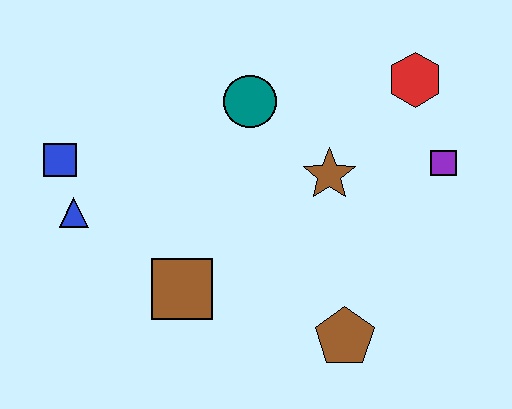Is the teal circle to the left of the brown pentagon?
Yes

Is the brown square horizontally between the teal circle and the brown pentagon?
No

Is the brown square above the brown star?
No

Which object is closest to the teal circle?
The brown star is closest to the teal circle.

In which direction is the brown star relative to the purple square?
The brown star is to the left of the purple square.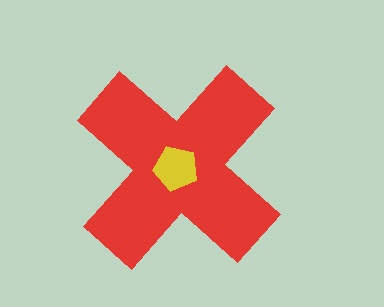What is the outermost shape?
The red cross.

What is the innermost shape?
The yellow pentagon.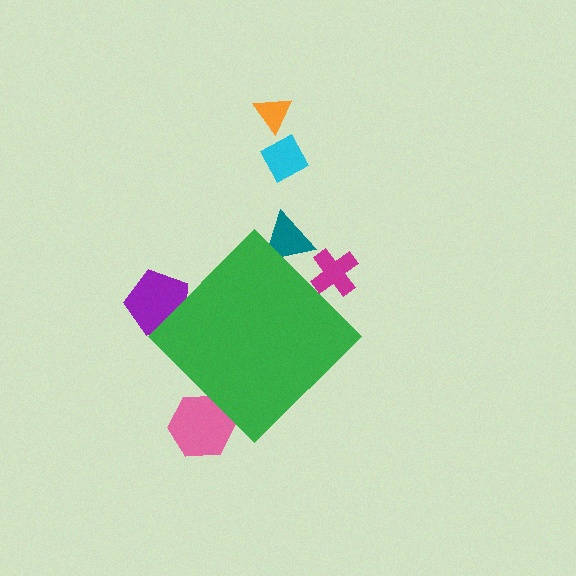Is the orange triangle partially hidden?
No, the orange triangle is fully visible.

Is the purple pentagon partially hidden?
Yes, the purple pentagon is partially hidden behind the green diamond.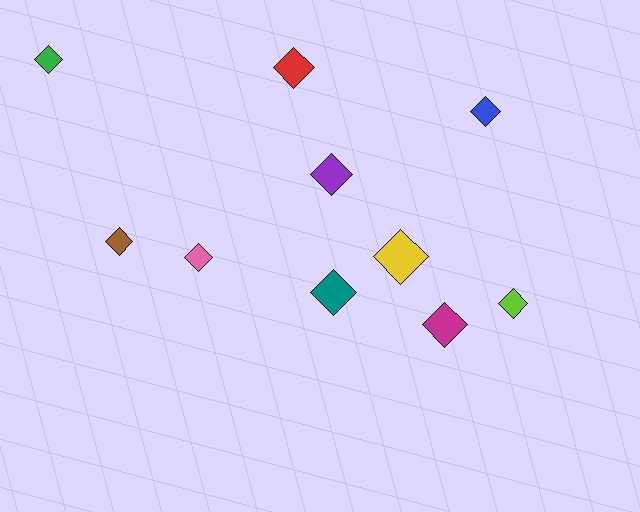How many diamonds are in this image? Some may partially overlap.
There are 10 diamonds.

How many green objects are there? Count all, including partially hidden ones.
There is 1 green object.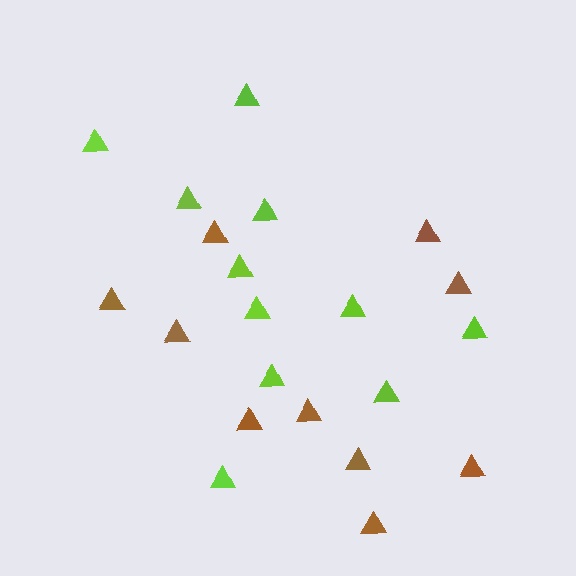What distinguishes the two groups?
There are 2 groups: one group of brown triangles (10) and one group of lime triangles (11).